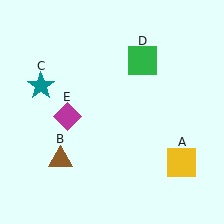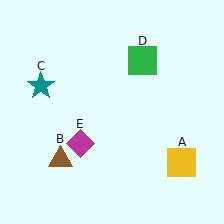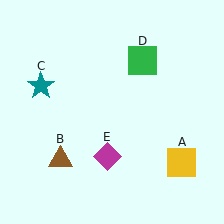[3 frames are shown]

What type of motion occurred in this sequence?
The magenta diamond (object E) rotated counterclockwise around the center of the scene.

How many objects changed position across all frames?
1 object changed position: magenta diamond (object E).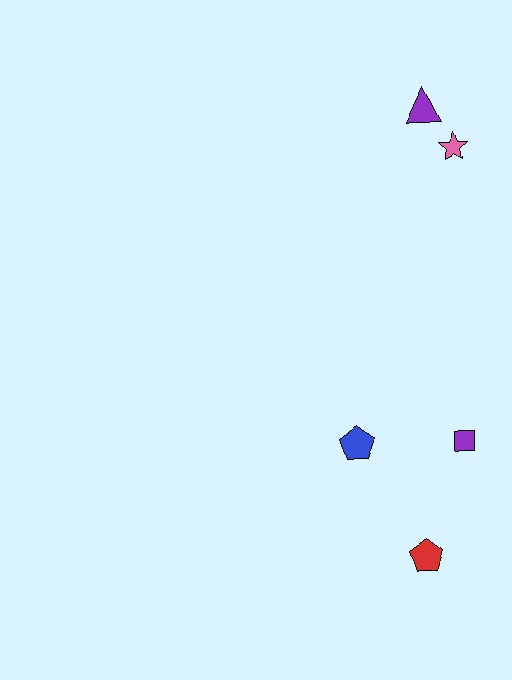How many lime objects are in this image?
There are no lime objects.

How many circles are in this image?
There are no circles.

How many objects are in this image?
There are 5 objects.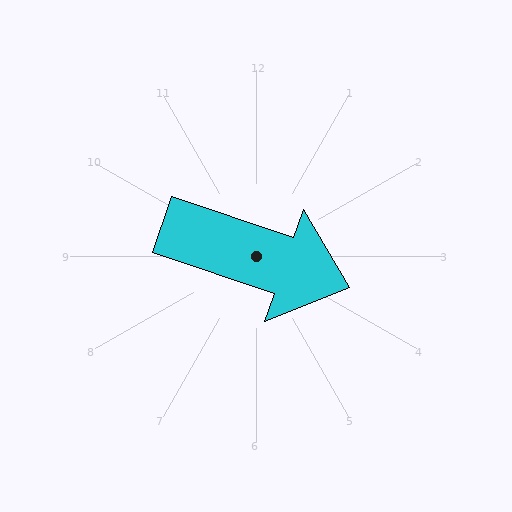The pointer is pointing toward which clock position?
Roughly 4 o'clock.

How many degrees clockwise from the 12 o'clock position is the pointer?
Approximately 109 degrees.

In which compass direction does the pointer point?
East.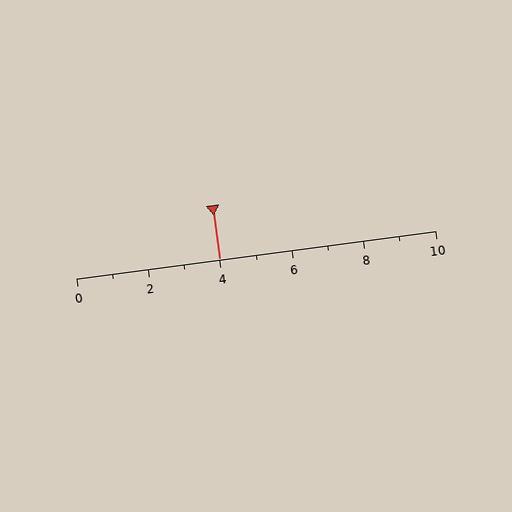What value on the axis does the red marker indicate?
The marker indicates approximately 4.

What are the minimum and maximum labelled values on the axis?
The axis runs from 0 to 10.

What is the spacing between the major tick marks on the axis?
The major ticks are spaced 2 apart.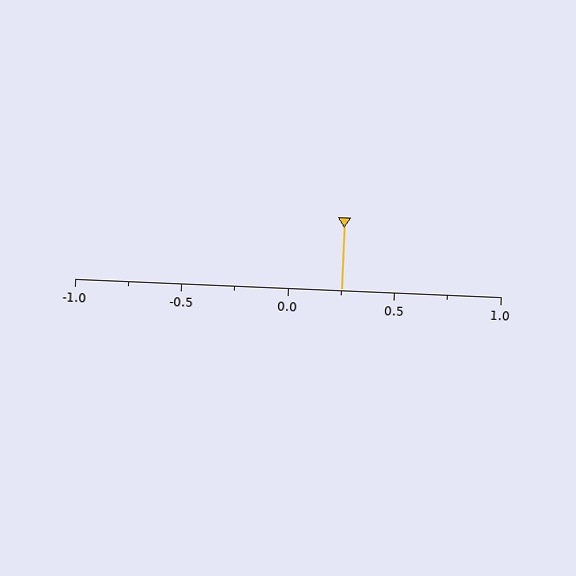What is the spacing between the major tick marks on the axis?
The major ticks are spaced 0.5 apart.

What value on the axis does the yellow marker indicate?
The marker indicates approximately 0.25.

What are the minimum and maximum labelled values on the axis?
The axis runs from -1.0 to 1.0.